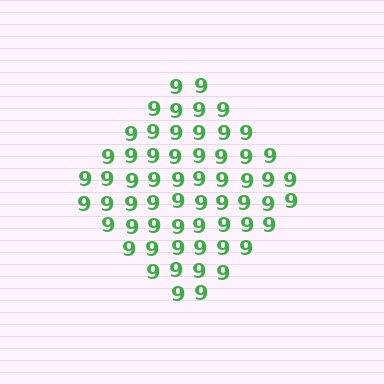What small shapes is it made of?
It is made of small digit 9's.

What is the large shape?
The large shape is a diamond.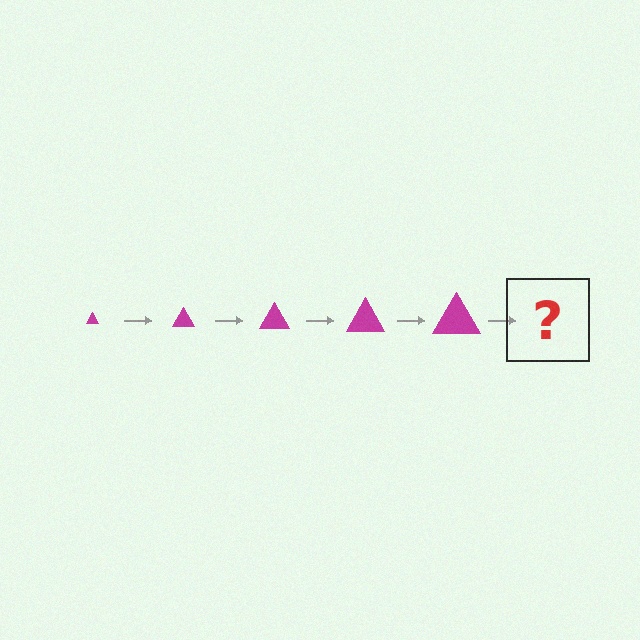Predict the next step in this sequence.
The next step is a magenta triangle, larger than the previous one.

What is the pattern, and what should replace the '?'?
The pattern is that the triangle gets progressively larger each step. The '?' should be a magenta triangle, larger than the previous one.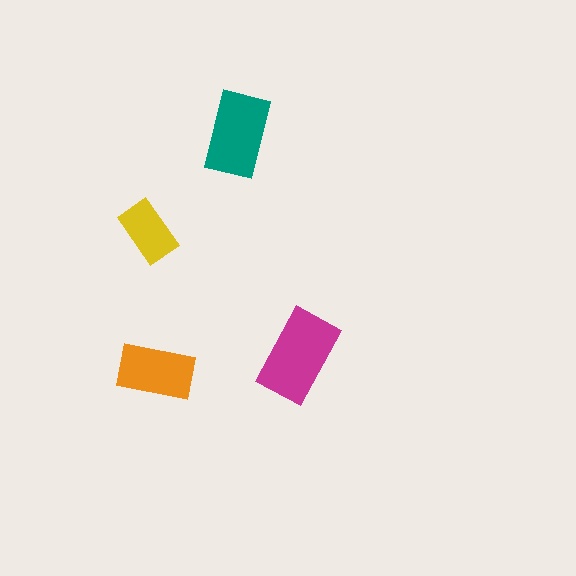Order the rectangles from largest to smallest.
the magenta one, the teal one, the orange one, the yellow one.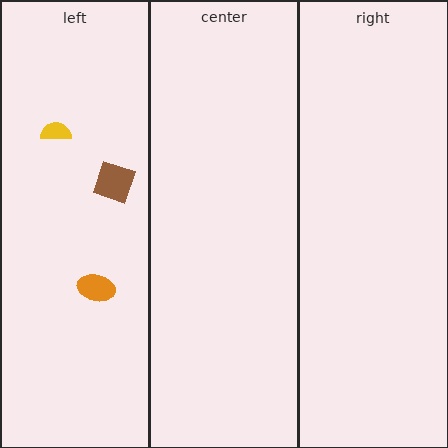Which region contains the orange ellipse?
The left region.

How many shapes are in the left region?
3.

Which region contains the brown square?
The left region.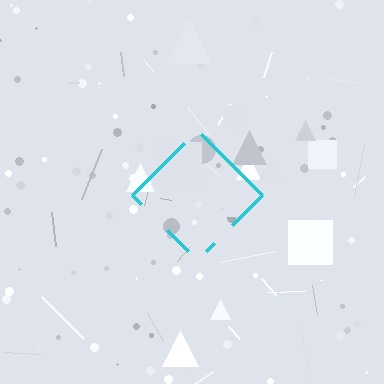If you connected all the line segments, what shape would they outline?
They would outline a diamond.